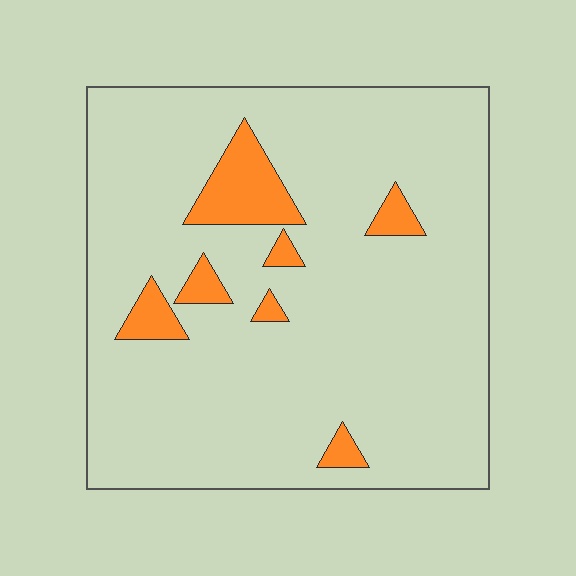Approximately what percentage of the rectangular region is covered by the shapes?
Approximately 10%.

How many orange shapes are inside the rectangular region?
7.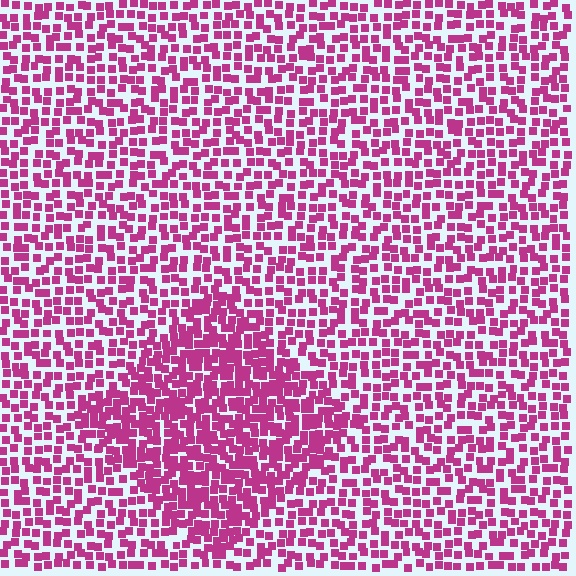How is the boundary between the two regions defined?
The boundary is defined by a change in element density (approximately 1.7x ratio). All elements are the same color, size, and shape.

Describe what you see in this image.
The image contains small magenta elements arranged at two different densities. A diamond-shaped region is visible where the elements are more densely packed than the surrounding area.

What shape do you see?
I see a diamond.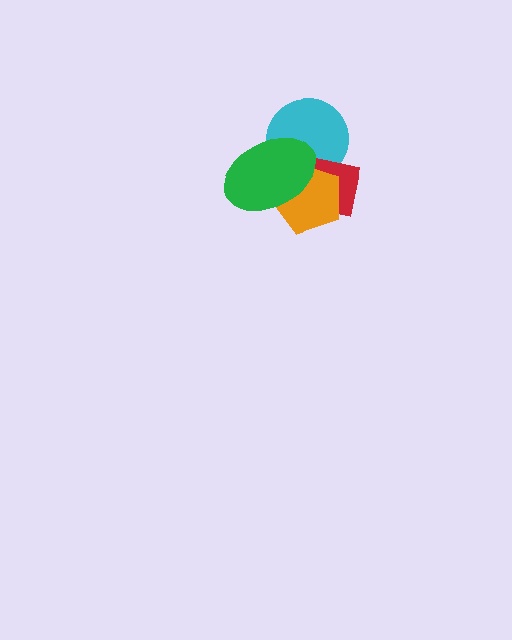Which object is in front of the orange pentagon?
The green ellipse is in front of the orange pentagon.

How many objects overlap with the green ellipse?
3 objects overlap with the green ellipse.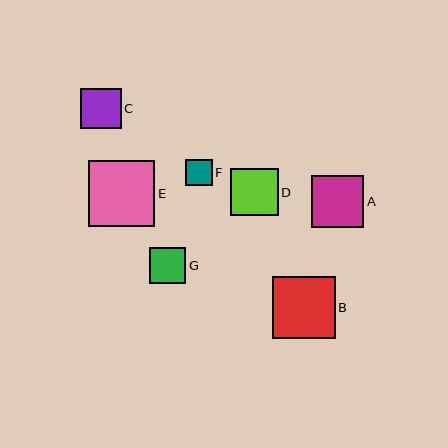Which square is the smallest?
Square F is the smallest with a size of approximately 26 pixels.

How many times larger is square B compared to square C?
Square B is approximately 1.5 times the size of square C.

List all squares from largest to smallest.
From largest to smallest: E, B, A, D, C, G, F.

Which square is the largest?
Square E is the largest with a size of approximately 67 pixels.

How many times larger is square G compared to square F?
Square G is approximately 1.4 times the size of square F.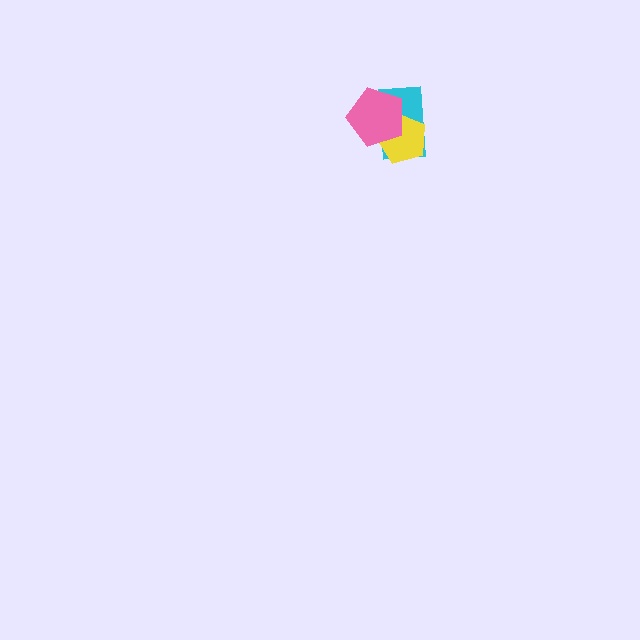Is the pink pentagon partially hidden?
No, no other shape covers it.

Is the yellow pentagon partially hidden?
Yes, it is partially covered by another shape.